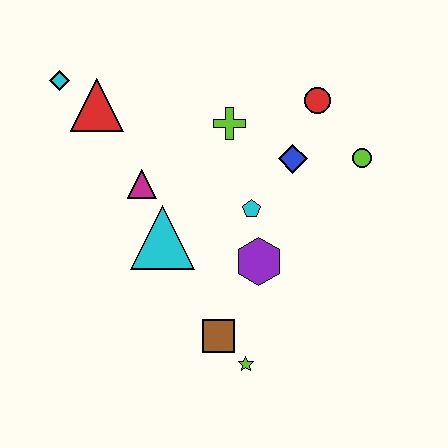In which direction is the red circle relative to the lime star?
The red circle is above the lime star.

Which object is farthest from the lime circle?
The cyan diamond is farthest from the lime circle.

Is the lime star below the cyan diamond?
Yes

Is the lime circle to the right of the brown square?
Yes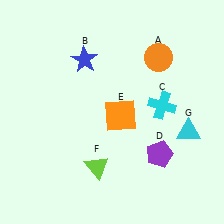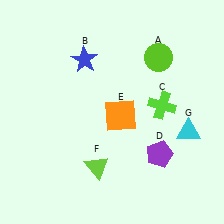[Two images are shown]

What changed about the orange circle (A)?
In Image 1, A is orange. In Image 2, it changed to lime.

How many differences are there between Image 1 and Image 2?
There are 2 differences between the two images.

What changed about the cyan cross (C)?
In Image 1, C is cyan. In Image 2, it changed to lime.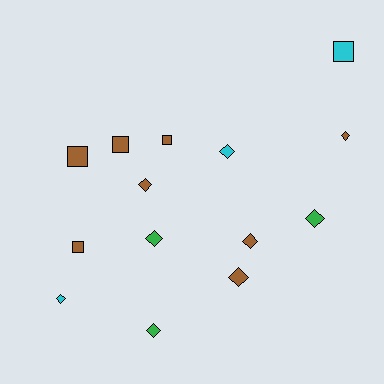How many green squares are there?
There are no green squares.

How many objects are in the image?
There are 14 objects.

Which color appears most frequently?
Brown, with 8 objects.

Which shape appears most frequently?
Diamond, with 9 objects.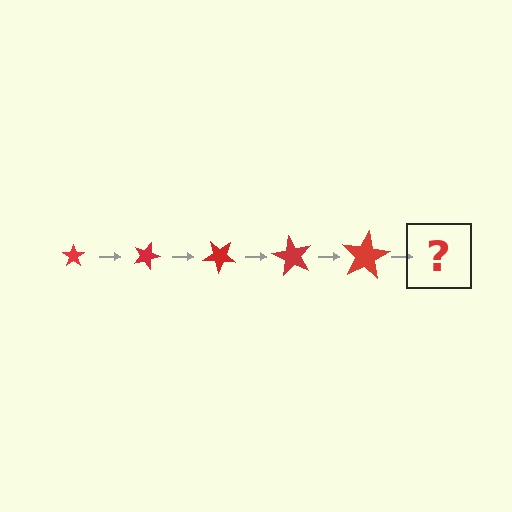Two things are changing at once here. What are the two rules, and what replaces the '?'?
The two rules are that the star grows larger each step and it rotates 20 degrees each step. The '?' should be a star, larger than the previous one and rotated 100 degrees from the start.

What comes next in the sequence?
The next element should be a star, larger than the previous one and rotated 100 degrees from the start.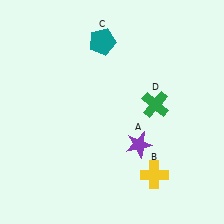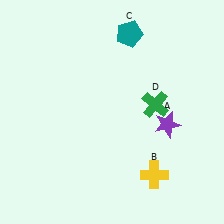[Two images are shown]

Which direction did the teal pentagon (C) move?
The teal pentagon (C) moved right.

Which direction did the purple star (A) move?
The purple star (A) moved right.